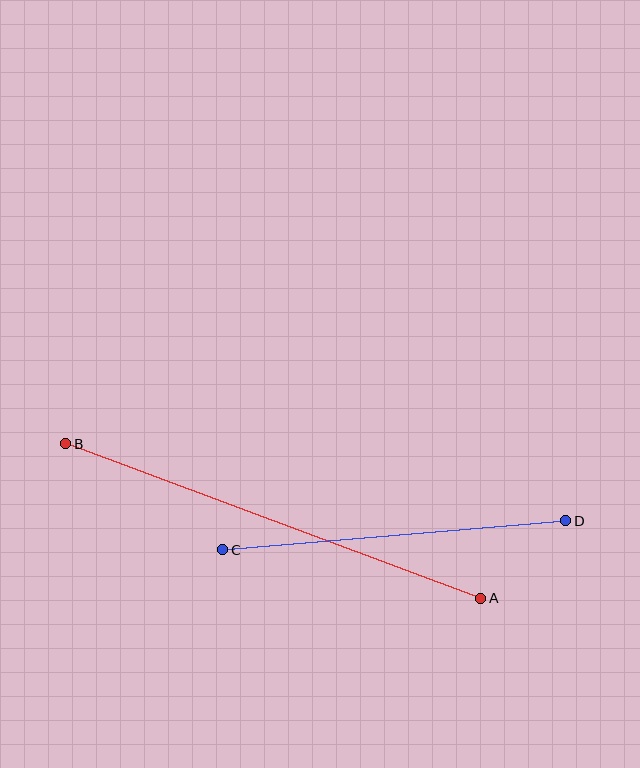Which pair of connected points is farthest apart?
Points A and B are farthest apart.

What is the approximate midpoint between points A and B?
The midpoint is at approximately (273, 521) pixels.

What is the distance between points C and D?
The distance is approximately 345 pixels.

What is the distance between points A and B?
The distance is approximately 443 pixels.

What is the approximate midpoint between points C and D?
The midpoint is at approximately (394, 535) pixels.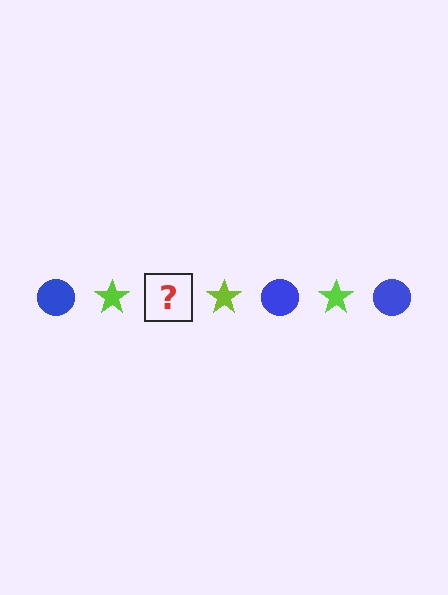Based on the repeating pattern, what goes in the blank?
The blank should be a blue circle.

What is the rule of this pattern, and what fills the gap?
The rule is that the pattern alternates between blue circle and lime star. The gap should be filled with a blue circle.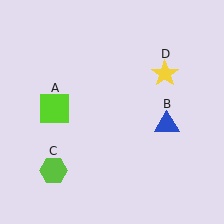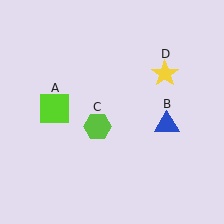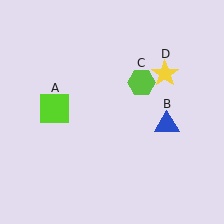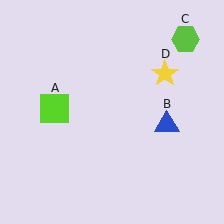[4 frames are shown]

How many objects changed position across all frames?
1 object changed position: lime hexagon (object C).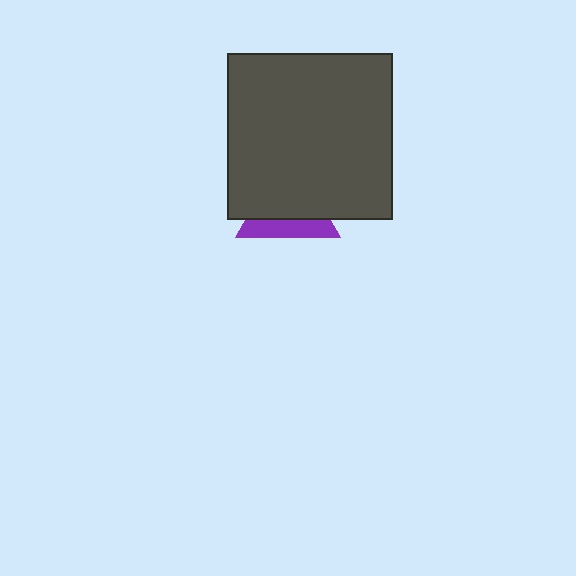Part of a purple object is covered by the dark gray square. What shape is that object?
It is a triangle.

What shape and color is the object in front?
The object in front is a dark gray square.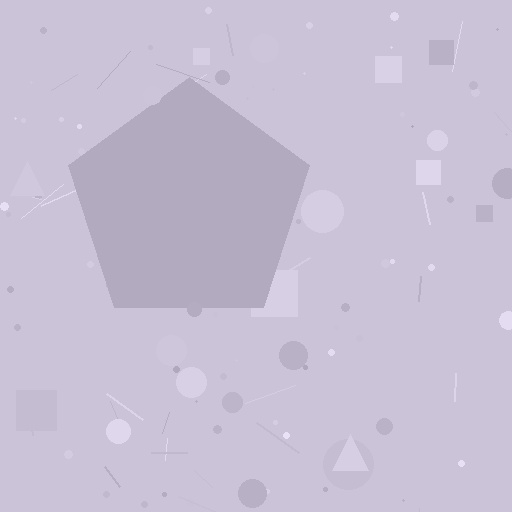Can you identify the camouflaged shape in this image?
The camouflaged shape is a pentagon.